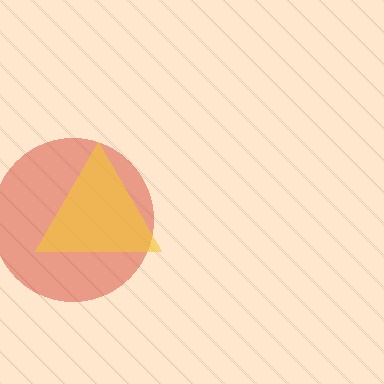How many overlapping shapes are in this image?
There are 2 overlapping shapes in the image.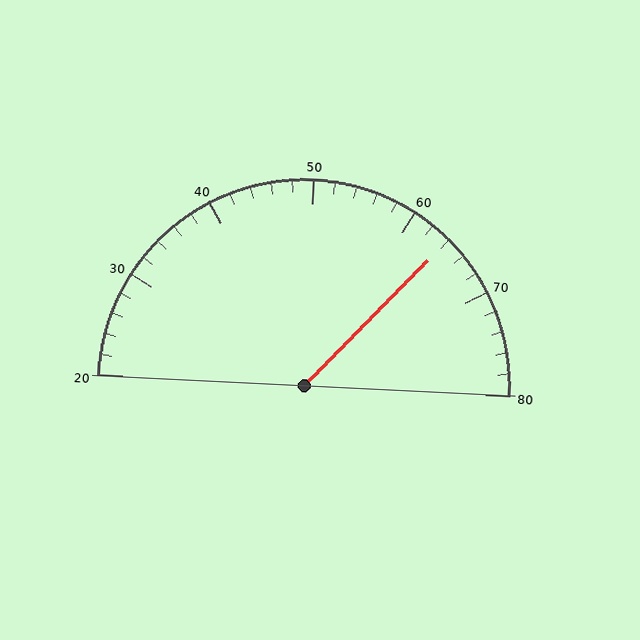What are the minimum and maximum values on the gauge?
The gauge ranges from 20 to 80.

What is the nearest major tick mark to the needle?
The nearest major tick mark is 60.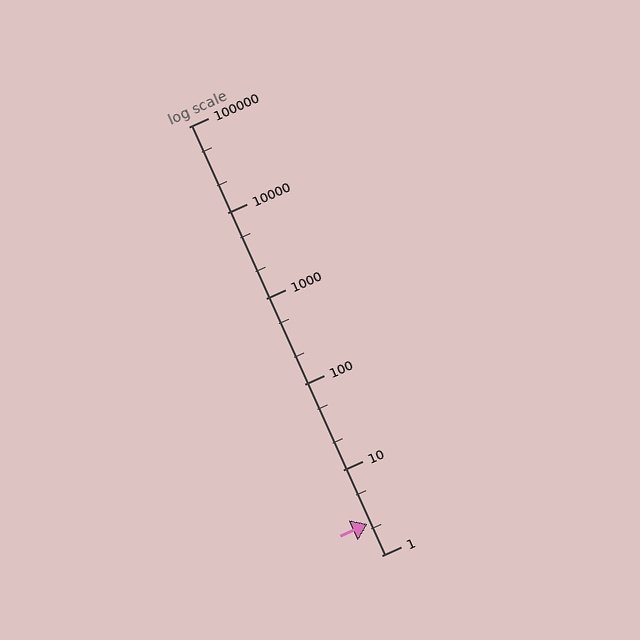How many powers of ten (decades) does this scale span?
The scale spans 5 decades, from 1 to 100000.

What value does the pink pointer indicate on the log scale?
The pointer indicates approximately 2.3.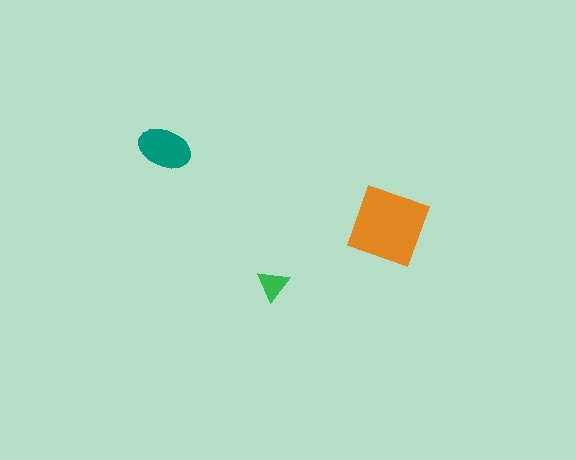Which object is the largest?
The orange square.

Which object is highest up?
The teal ellipse is topmost.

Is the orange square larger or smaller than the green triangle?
Larger.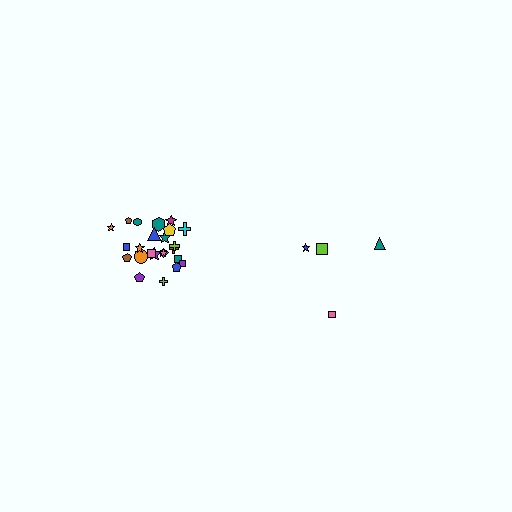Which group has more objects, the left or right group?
The left group.